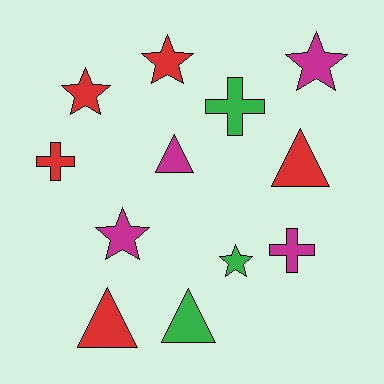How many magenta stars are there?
There are 2 magenta stars.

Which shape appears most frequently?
Star, with 5 objects.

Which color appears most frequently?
Red, with 5 objects.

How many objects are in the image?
There are 12 objects.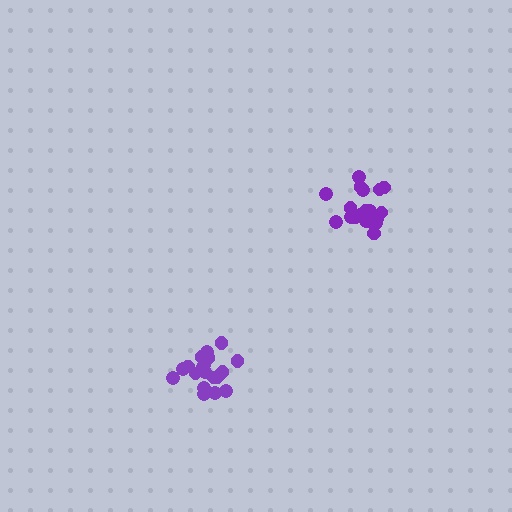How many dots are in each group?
Group 1: 21 dots, Group 2: 21 dots (42 total).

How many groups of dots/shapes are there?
There are 2 groups.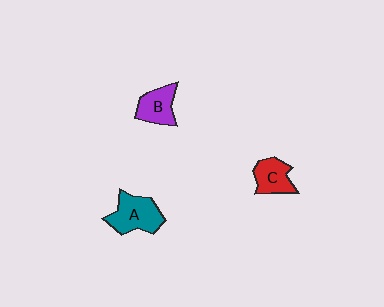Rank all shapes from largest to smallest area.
From largest to smallest: A (teal), B (purple), C (red).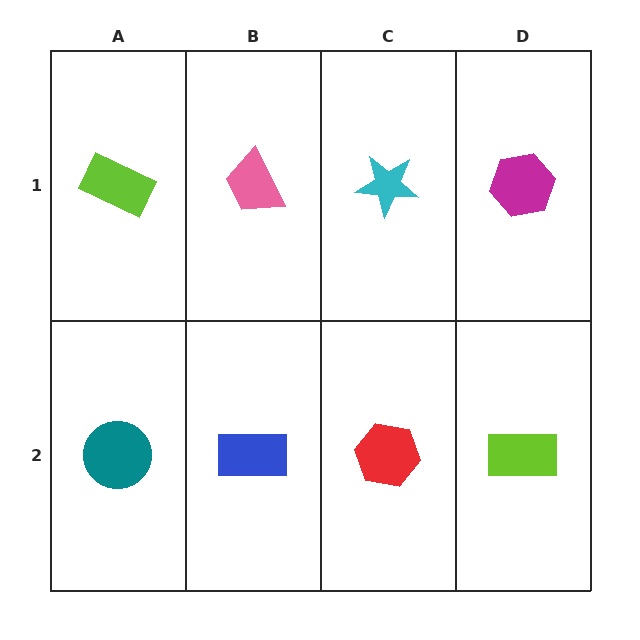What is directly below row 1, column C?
A red hexagon.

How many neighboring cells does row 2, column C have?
3.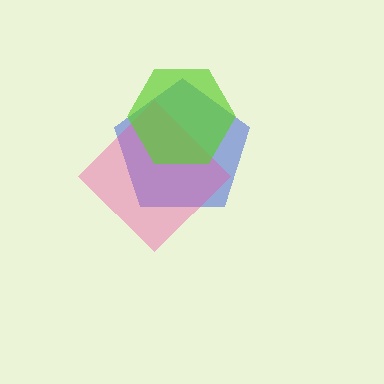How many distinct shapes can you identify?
There are 3 distinct shapes: a blue pentagon, a pink diamond, a lime hexagon.